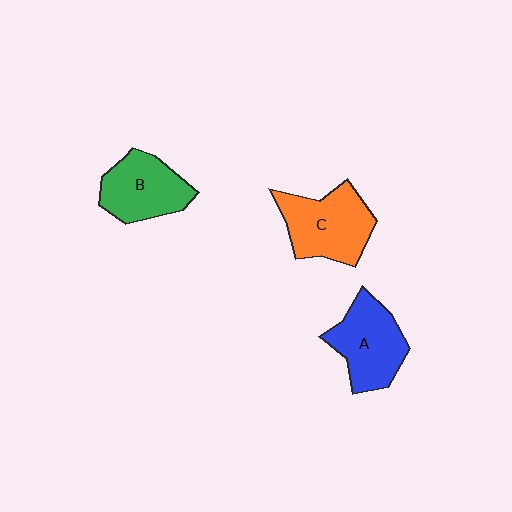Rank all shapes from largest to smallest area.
From largest to smallest: C (orange), A (blue), B (green).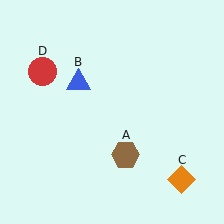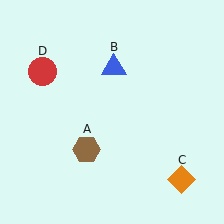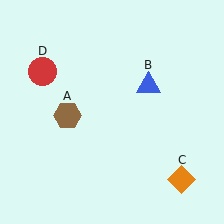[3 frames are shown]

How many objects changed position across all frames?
2 objects changed position: brown hexagon (object A), blue triangle (object B).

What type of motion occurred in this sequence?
The brown hexagon (object A), blue triangle (object B) rotated clockwise around the center of the scene.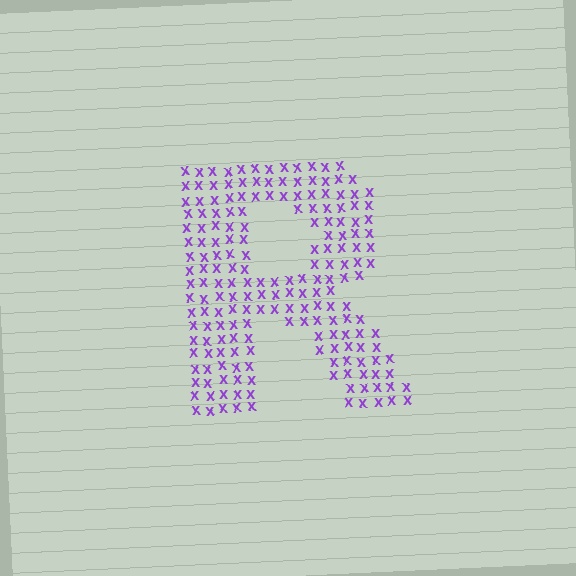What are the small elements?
The small elements are letter X's.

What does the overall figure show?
The overall figure shows the letter R.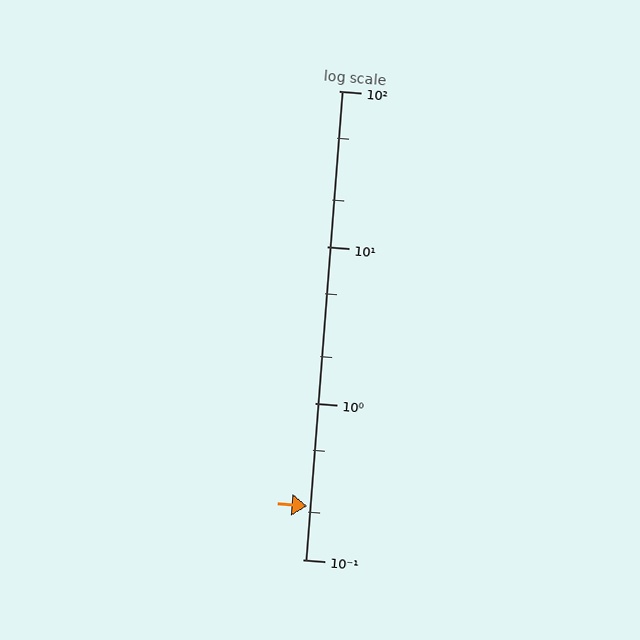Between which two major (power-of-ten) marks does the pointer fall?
The pointer is between 0.1 and 1.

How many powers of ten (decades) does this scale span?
The scale spans 3 decades, from 0.1 to 100.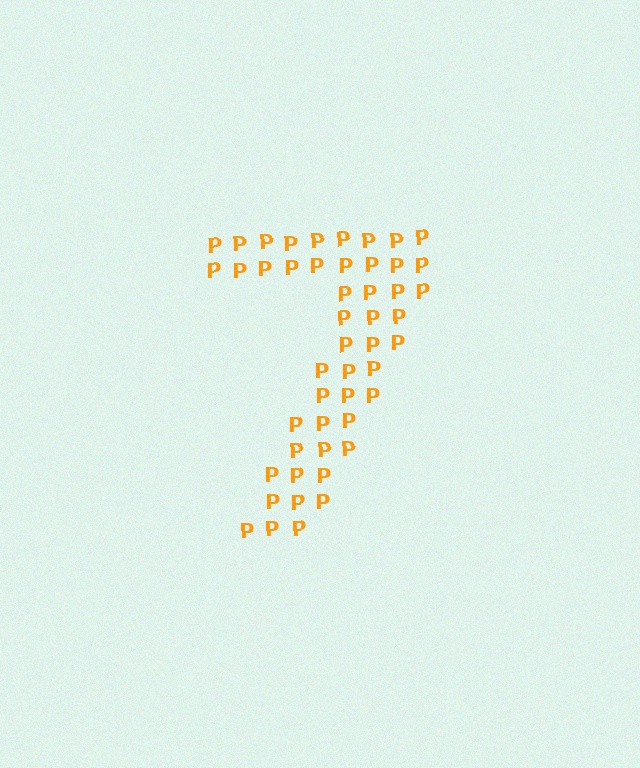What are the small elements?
The small elements are letter P's.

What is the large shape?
The large shape is the digit 7.